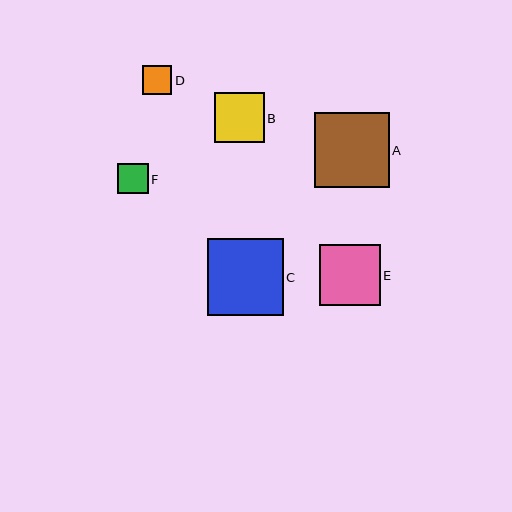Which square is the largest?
Square C is the largest with a size of approximately 76 pixels.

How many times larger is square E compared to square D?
Square E is approximately 2.1 times the size of square D.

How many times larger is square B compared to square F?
Square B is approximately 1.6 times the size of square F.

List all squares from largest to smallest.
From largest to smallest: C, A, E, B, F, D.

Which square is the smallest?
Square D is the smallest with a size of approximately 29 pixels.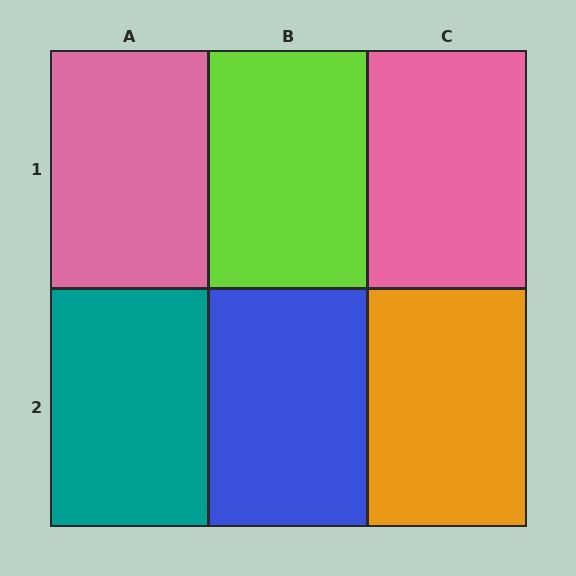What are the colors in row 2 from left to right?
Teal, blue, orange.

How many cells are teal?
1 cell is teal.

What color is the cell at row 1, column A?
Pink.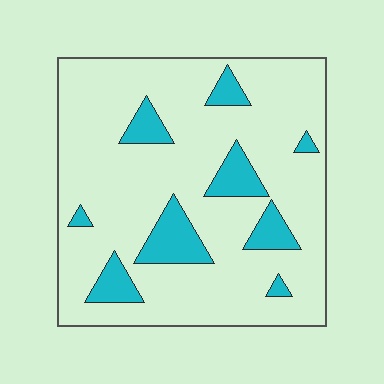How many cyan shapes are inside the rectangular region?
9.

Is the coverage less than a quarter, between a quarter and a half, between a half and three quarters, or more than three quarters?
Less than a quarter.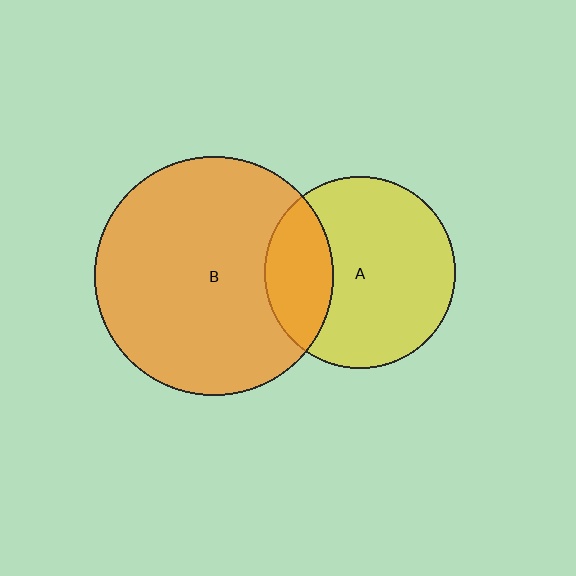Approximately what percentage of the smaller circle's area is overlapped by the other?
Approximately 25%.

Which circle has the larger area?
Circle B (orange).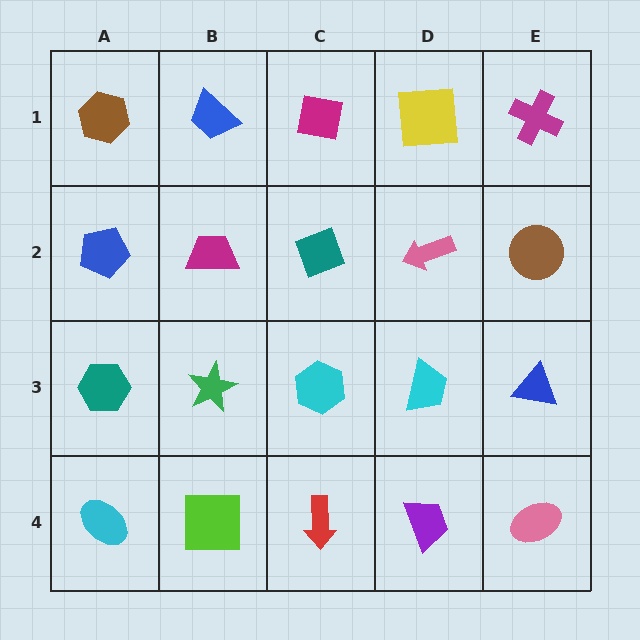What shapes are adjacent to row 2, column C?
A magenta square (row 1, column C), a cyan hexagon (row 3, column C), a magenta trapezoid (row 2, column B), a pink arrow (row 2, column D).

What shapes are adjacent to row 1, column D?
A pink arrow (row 2, column D), a magenta square (row 1, column C), a magenta cross (row 1, column E).